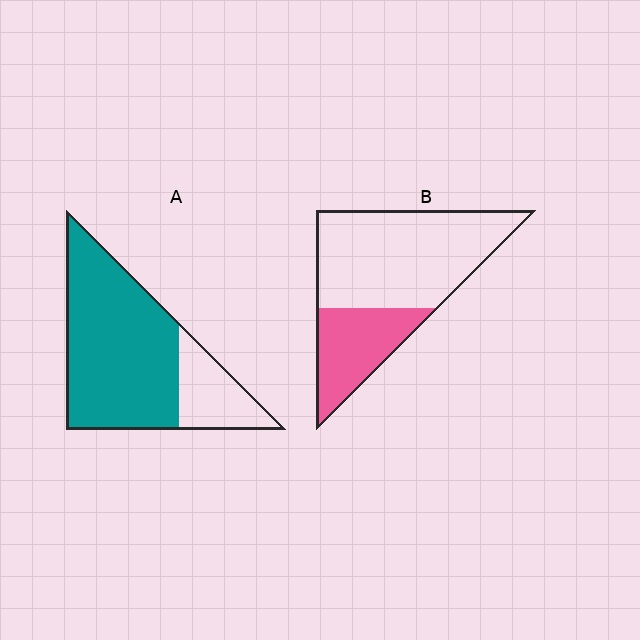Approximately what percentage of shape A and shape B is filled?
A is approximately 75% and B is approximately 30%.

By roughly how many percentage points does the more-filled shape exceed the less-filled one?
By roughly 45 percentage points (A over B).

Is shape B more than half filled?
No.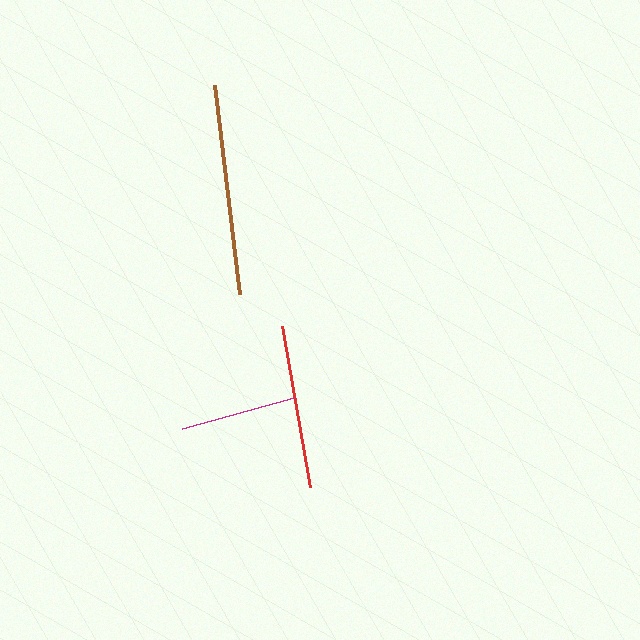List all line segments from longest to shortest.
From longest to shortest: brown, red, magenta.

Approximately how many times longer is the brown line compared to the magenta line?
The brown line is approximately 1.8 times the length of the magenta line.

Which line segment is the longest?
The brown line is the longest at approximately 210 pixels.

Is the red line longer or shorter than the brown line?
The brown line is longer than the red line.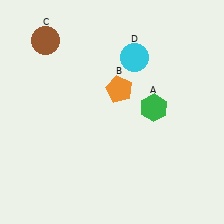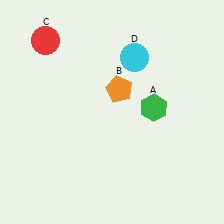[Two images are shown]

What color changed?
The circle (C) changed from brown in Image 1 to red in Image 2.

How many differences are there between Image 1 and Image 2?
There is 1 difference between the two images.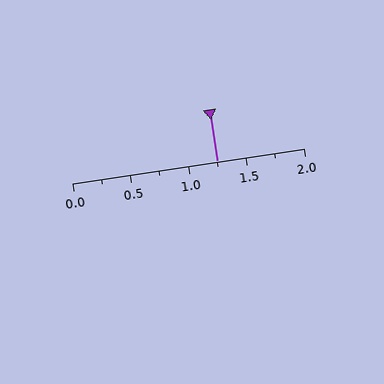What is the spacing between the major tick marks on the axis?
The major ticks are spaced 0.5 apart.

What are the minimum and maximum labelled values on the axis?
The axis runs from 0.0 to 2.0.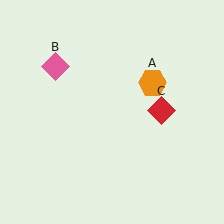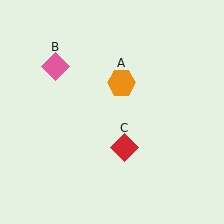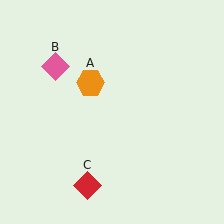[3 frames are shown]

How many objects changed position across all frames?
2 objects changed position: orange hexagon (object A), red diamond (object C).